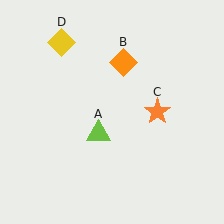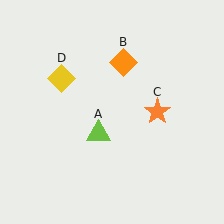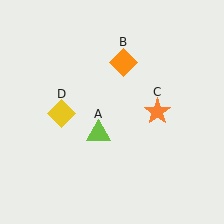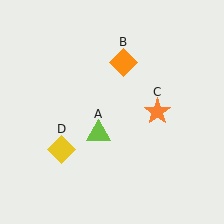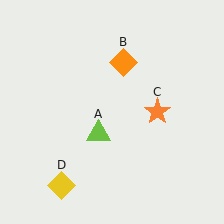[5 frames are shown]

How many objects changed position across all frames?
1 object changed position: yellow diamond (object D).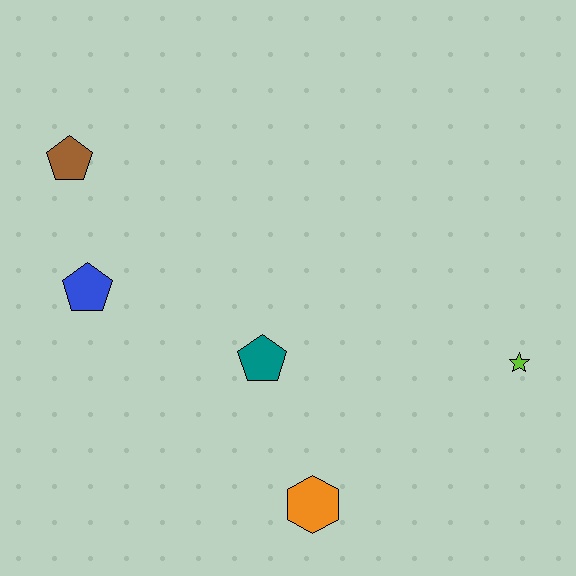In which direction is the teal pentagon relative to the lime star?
The teal pentagon is to the left of the lime star.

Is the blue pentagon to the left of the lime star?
Yes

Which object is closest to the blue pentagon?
The brown pentagon is closest to the blue pentagon.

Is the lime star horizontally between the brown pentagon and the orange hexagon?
No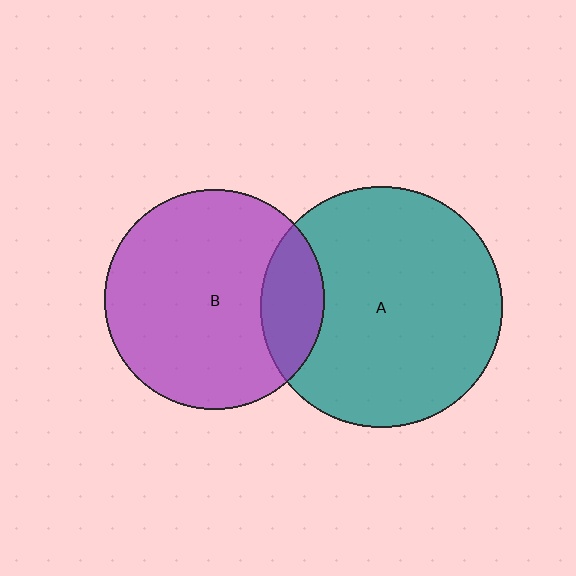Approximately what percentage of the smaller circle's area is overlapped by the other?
Approximately 20%.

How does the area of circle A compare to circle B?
Approximately 1.2 times.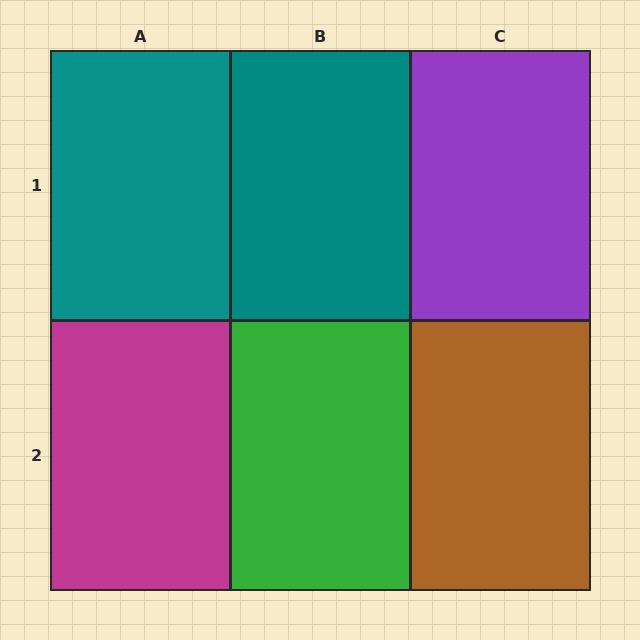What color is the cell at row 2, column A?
Magenta.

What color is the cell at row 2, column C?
Brown.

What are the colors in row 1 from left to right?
Teal, teal, purple.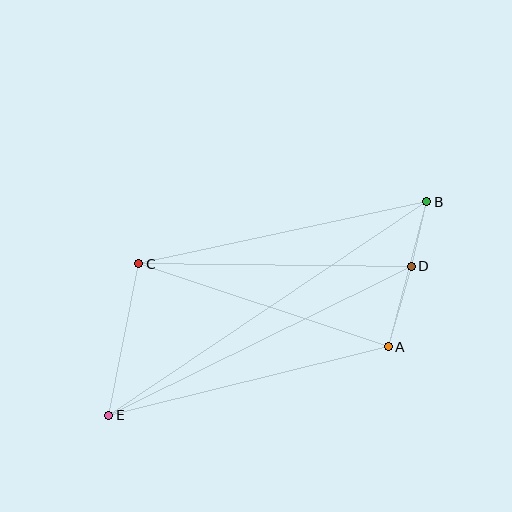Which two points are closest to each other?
Points B and D are closest to each other.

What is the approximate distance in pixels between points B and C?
The distance between B and C is approximately 294 pixels.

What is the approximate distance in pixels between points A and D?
The distance between A and D is approximately 84 pixels.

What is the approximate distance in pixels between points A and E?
The distance between A and E is approximately 288 pixels.